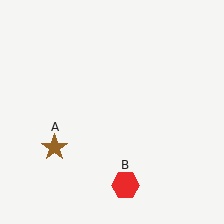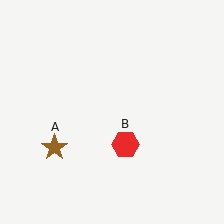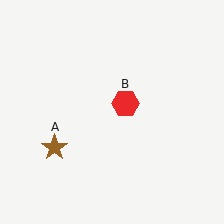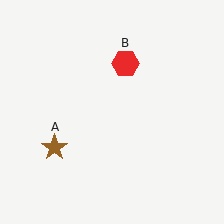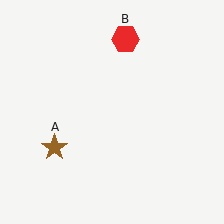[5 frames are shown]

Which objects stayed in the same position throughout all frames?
Brown star (object A) remained stationary.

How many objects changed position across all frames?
1 object changed position: red hexagon (object B).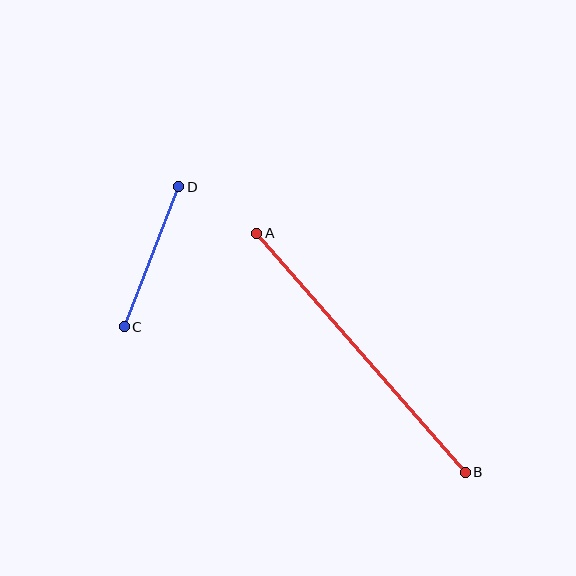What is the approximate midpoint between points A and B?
The midpoint is at approximately (361, 353) pixels.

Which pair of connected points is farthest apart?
Points A and B are farthest apart.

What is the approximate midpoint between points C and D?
The midpoint is at approximately (152, 257) pixels.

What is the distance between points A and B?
The distance is approximately 317 pixels.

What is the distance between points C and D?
The distance is approximately 150 pixels.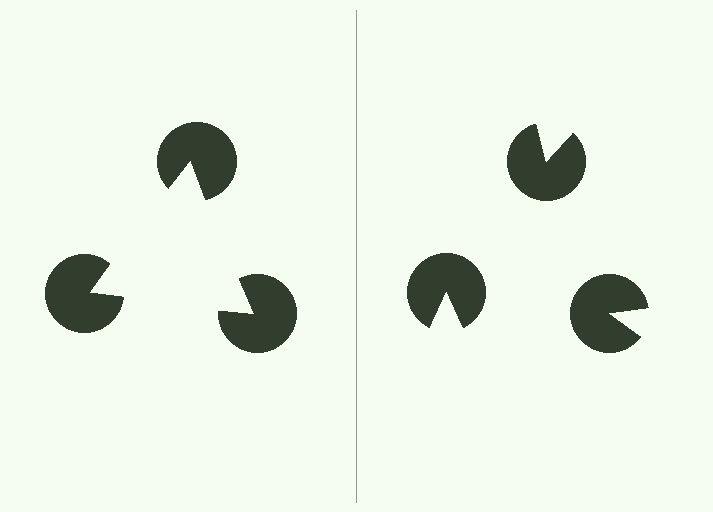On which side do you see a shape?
An illusory triangle appears on the left side. On the right side the wedge cuts are rotated, so no coherent shape forms.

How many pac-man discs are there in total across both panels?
6 — 3 on each side.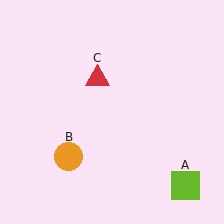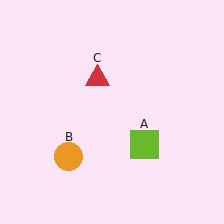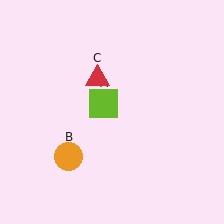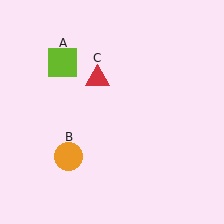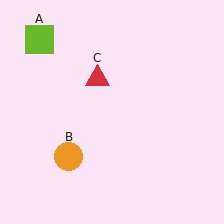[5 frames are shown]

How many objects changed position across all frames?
1 object changed position: lime square (object A).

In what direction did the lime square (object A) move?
The lime square (object A) moved up and to the left.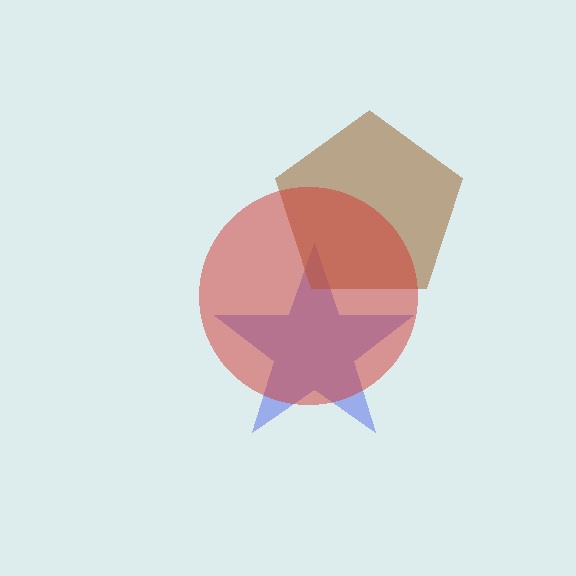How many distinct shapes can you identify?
There are 3 distinct shapes: a blue star, a brown pentagon, a red circle.